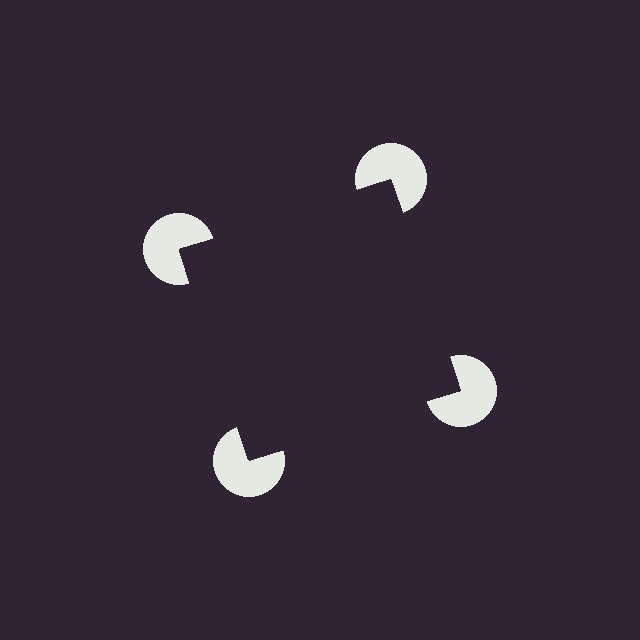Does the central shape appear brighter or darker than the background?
It typically appears slightly darker than the background, even though no actual brightness change is drawn.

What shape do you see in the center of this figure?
An illusory square — its edges are inferred from the aligned wedge cuts in the pac-man discs, not physically drawn.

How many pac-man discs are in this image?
There are 4 — one at each vertex of the illusory square.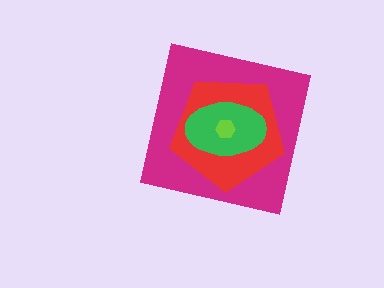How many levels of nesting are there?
4.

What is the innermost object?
The lime hexagon.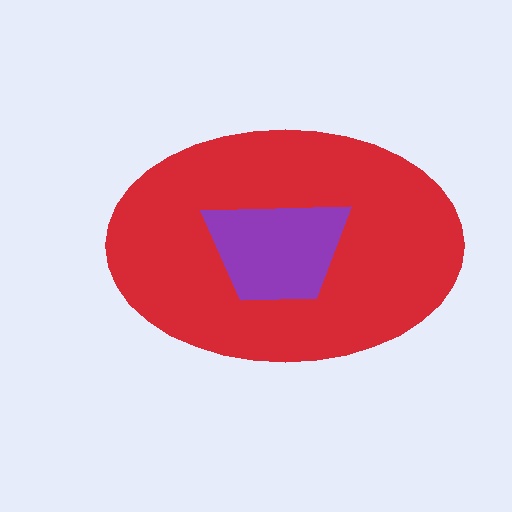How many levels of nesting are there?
2.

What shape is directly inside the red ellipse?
The purple trapezoid.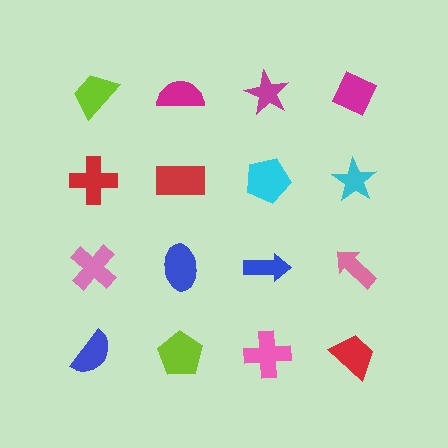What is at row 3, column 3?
A blue arrow.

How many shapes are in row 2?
4 shapes.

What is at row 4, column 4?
A red trapezoid.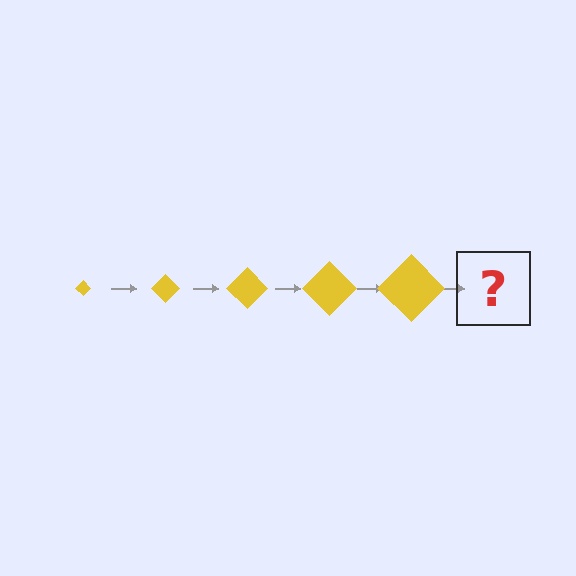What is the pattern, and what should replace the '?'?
The pattern is that the diamond gets progressively larger each step. The '?' should be a yellow diamond, larger than the previous one.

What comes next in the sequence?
The next element should be a yellow diamond, larger than the previous one.